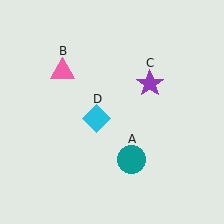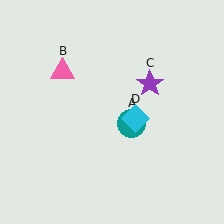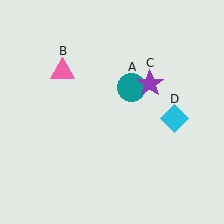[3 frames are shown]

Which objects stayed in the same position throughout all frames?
Pink triangle (object B) and purple star (object C) remained stationary.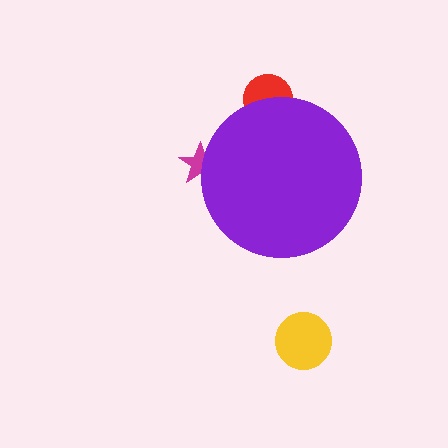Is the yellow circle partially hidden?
No, the yellow circle is fully visible.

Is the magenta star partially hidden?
Yes, the magenta star is partially hidden behind the purple circle.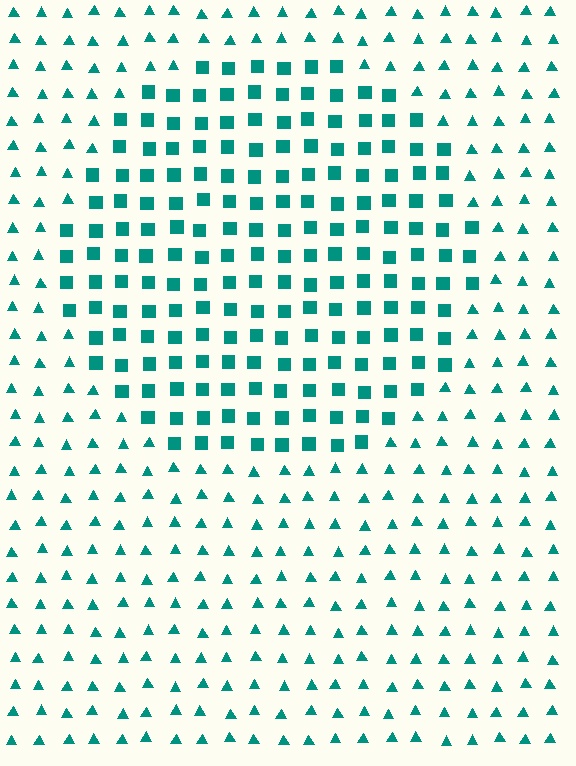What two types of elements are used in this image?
The image uses squares inside the circle region and triangles outside it.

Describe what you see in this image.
The image is filled with small teal elements arranged in a uniform grid. A circle-shaped region contains squares, while the surrounding area contains triangles. The boundary is defined purely by the change in element shape.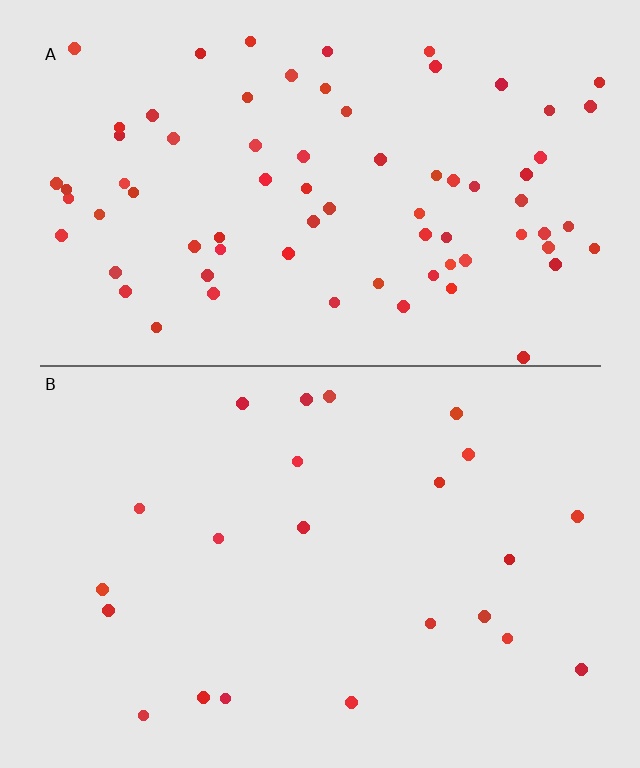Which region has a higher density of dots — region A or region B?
A (the top).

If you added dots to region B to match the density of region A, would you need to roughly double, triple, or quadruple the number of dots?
Approximately triple.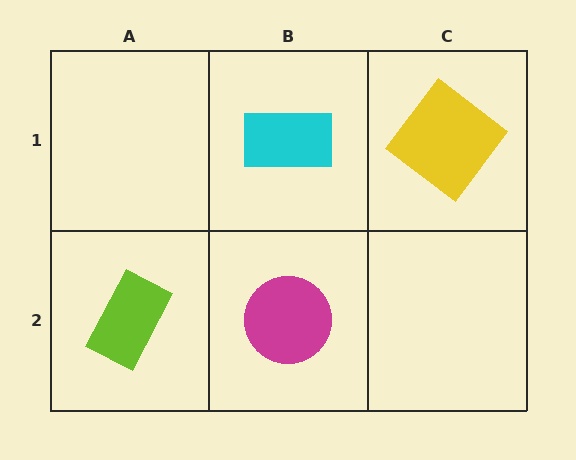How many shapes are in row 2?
2 shapes.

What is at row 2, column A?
A lime rectangle.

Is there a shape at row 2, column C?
No, that cell is empty.